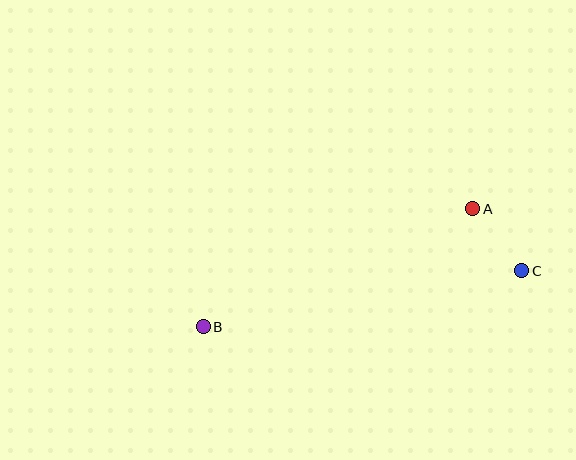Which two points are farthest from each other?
Points B and C are farthest from each other.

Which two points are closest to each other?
Points A and C are closest to each other.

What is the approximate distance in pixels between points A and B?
The distance between A and B is approximately 294 pixels.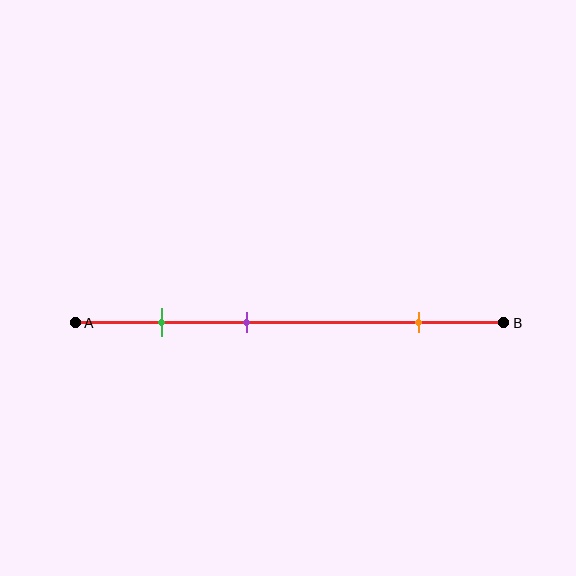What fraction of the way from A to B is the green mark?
The green mark is approximately 20% (0.2) of the way from A to B.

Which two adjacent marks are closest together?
The green and purple marks are the closest adjacent pair.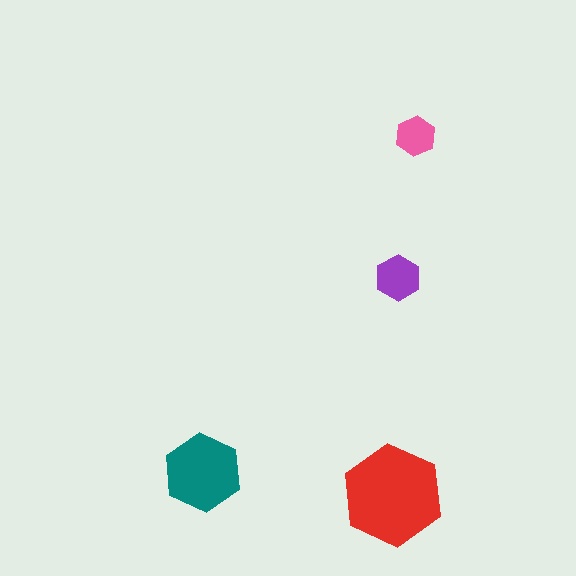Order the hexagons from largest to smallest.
the red one, the teal one, the purple one, the pink one.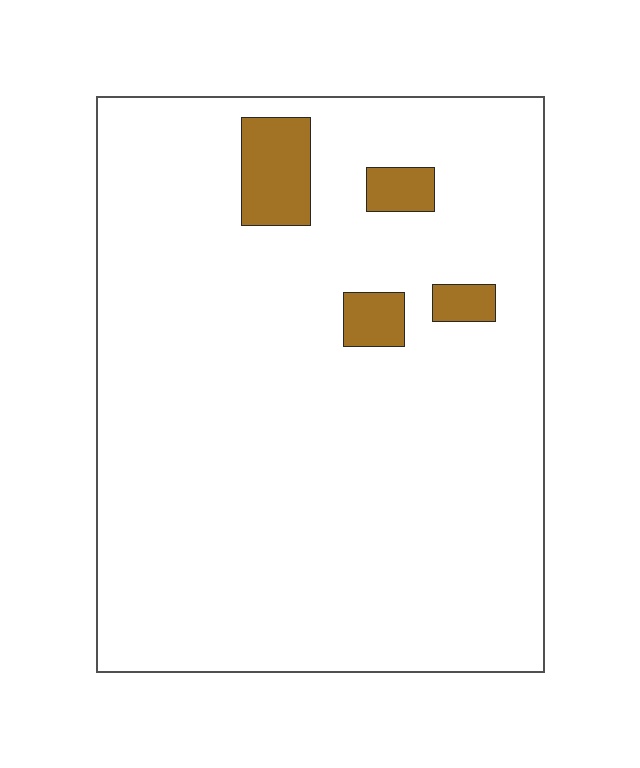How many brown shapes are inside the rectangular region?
4.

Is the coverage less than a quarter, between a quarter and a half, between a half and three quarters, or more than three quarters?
Less than a quarter.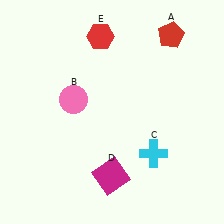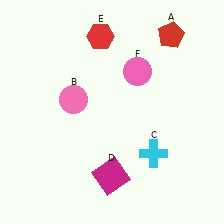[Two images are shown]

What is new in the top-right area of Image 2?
A pink circle (F) was added in the top-right area of Image 2.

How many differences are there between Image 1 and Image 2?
There is 1 difference between the two images.